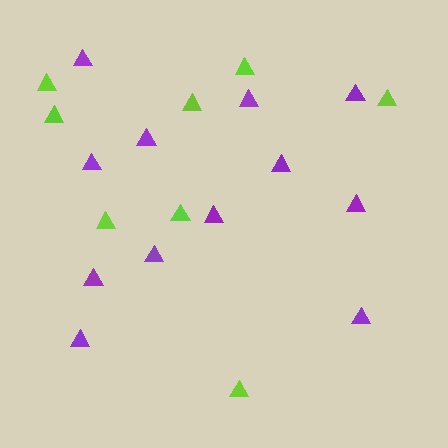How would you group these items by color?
There are 2 groups: one group of purple triangles (12) and one group of lime triangles (8).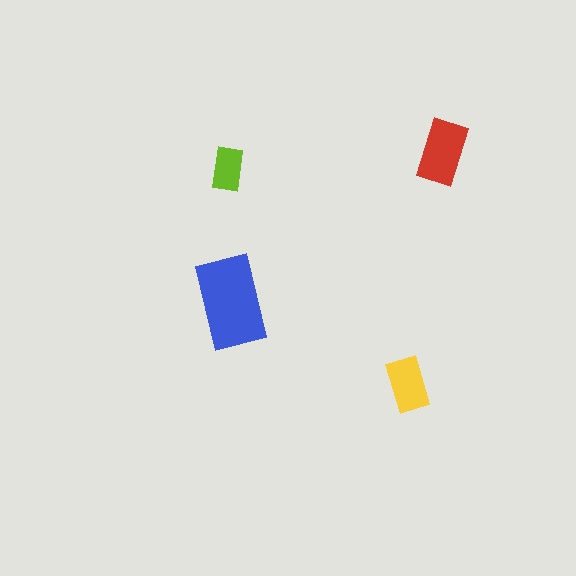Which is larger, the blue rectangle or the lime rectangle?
The blue one.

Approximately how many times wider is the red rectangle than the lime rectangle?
About 1.5 times wider.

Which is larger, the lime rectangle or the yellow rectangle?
The yellow one.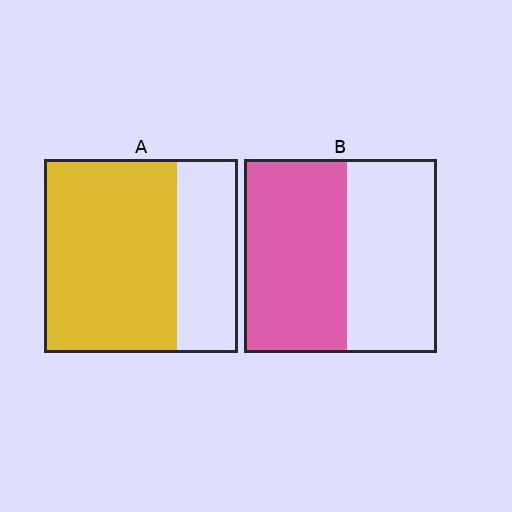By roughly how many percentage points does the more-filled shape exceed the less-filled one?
By roughly 15 percentage points (A over B).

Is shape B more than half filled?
Roughly half.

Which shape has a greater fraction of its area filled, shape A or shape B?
Shape A.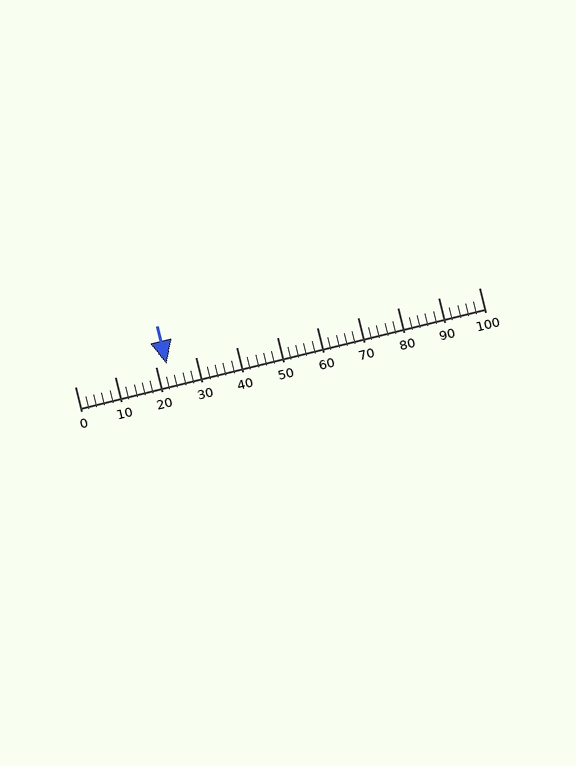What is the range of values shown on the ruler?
The ruler shows values from 0 to 100.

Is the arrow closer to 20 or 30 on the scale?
The arrow is closer to 20.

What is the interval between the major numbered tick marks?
The major tick marks are spaced 10 units apart.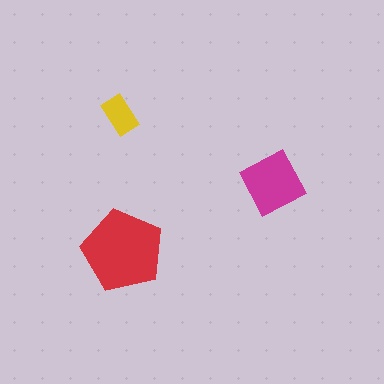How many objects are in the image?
There are 3 objects in the image.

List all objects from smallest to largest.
The yellow rectangle, the magenta diamond, the red pentagon.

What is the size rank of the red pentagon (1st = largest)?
1st.